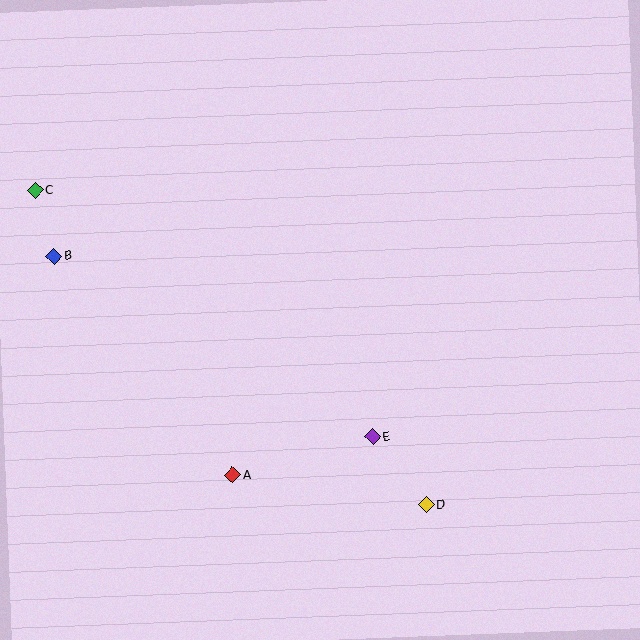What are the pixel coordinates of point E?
Point E is at (372, 437).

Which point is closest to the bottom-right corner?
Point D is closest to the bottom-right corner.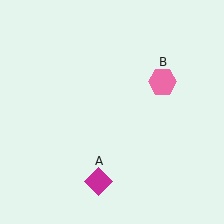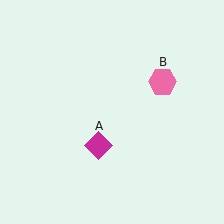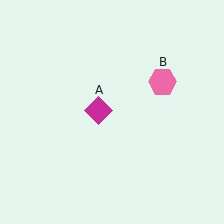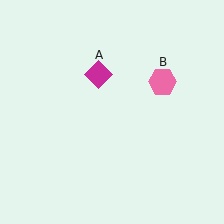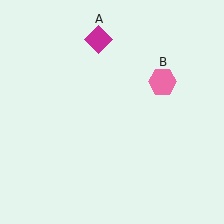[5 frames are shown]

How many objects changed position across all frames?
1 object changed position: magenta diamond (object A).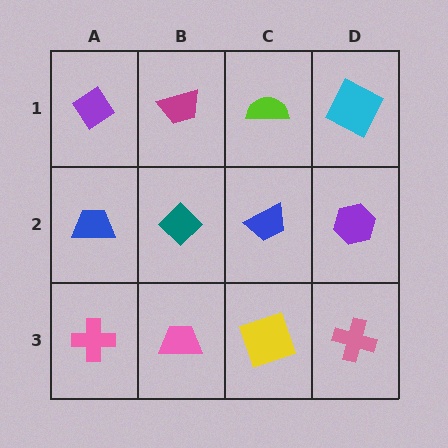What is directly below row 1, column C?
A blue trapezoid.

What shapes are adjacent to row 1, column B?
A teal diamond (row 2, column B), a purple diamond (row 1, column A), a lime semicircle (row 1, column C).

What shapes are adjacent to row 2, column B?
A magenta trapezoid (row 1, column B), a pink trapezoid (row 3, column B), a blue trapezoid (row 2, column A), a blue trapezoid (row 2, column C).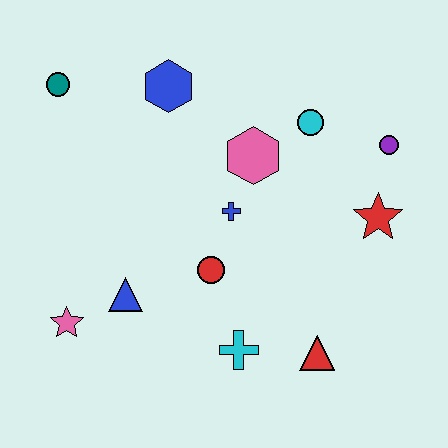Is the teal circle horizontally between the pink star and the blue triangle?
No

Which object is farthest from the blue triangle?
The purple circle is farthest from the blue triangle.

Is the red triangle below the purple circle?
Yes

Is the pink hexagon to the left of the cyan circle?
Yes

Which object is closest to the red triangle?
The cyan cross is closest to the red triangle.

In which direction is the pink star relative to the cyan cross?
The pink star is to the left of the cyan cross.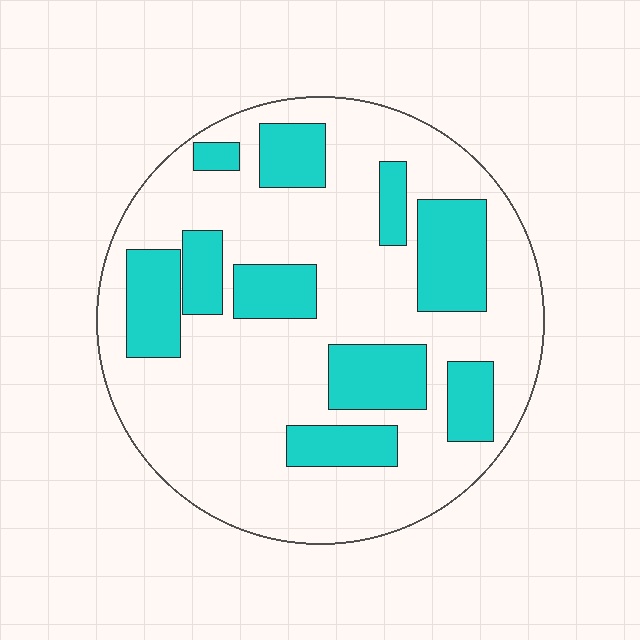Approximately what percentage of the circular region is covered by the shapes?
Approximately 30%.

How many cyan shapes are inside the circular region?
10.